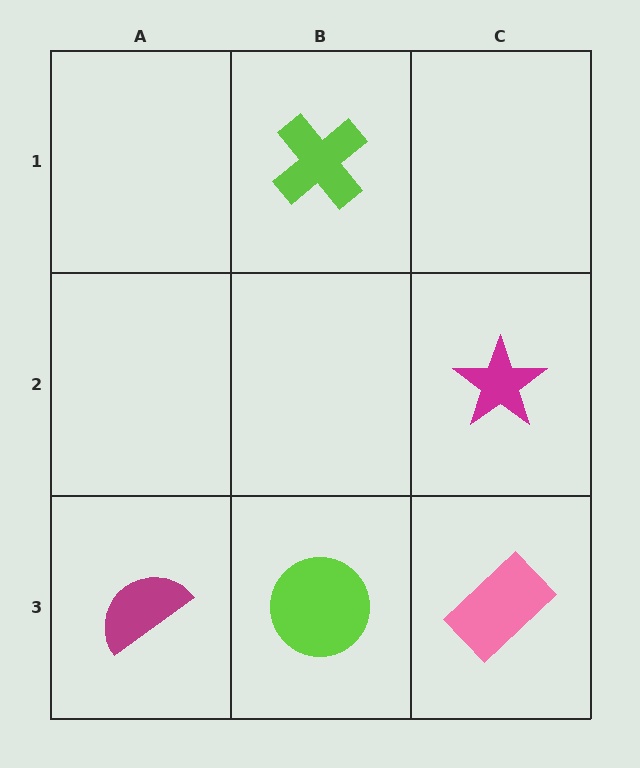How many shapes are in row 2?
1 shape.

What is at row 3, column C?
A pink rectangle.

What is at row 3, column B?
A lime circle.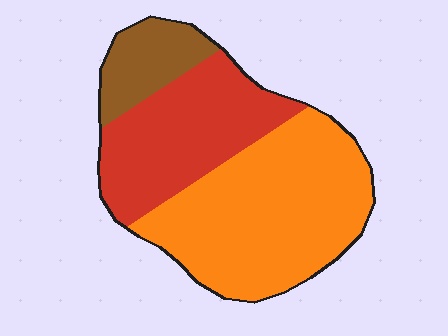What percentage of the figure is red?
Red takes up about one third (1/3) of the figure.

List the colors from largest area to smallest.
From largest to smallest: orange, red, brown.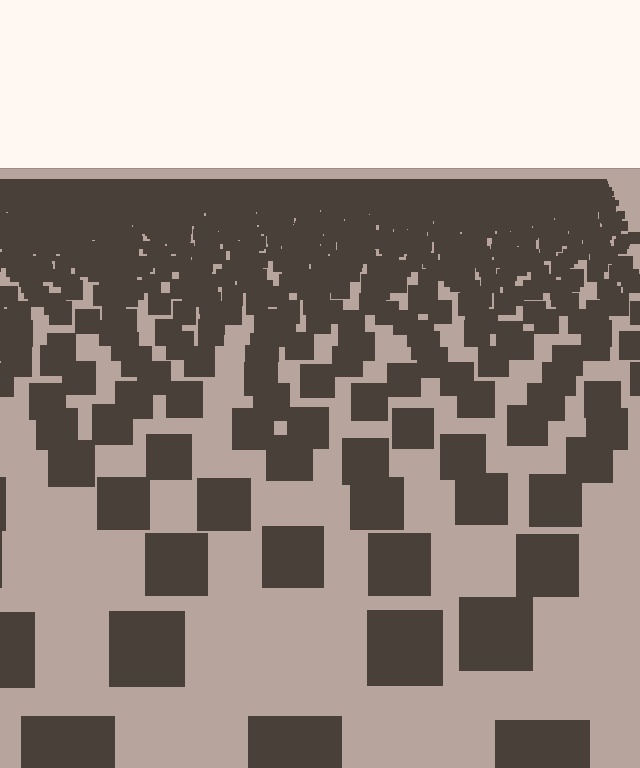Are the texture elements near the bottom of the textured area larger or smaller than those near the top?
Larger. Near the bottom, elements are closer to the viewer and appear at a bigger on-screen size.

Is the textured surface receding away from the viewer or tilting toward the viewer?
The surface is receding away from the viewer. Texture elements get smaller and denser toward the top.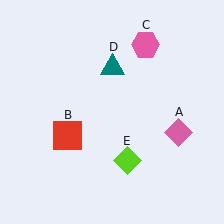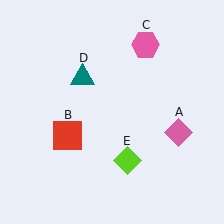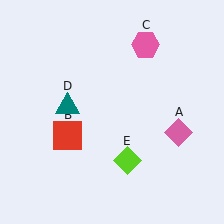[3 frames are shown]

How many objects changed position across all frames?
1 object changed position: teal triangle (object D).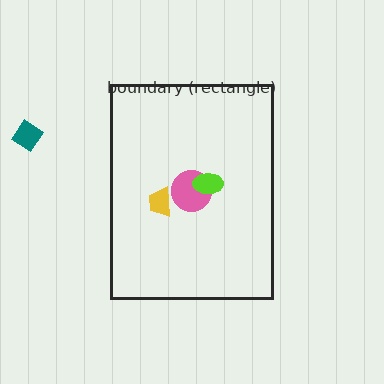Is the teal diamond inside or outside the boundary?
Outside.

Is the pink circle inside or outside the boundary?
Inside.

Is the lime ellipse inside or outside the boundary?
Inside.